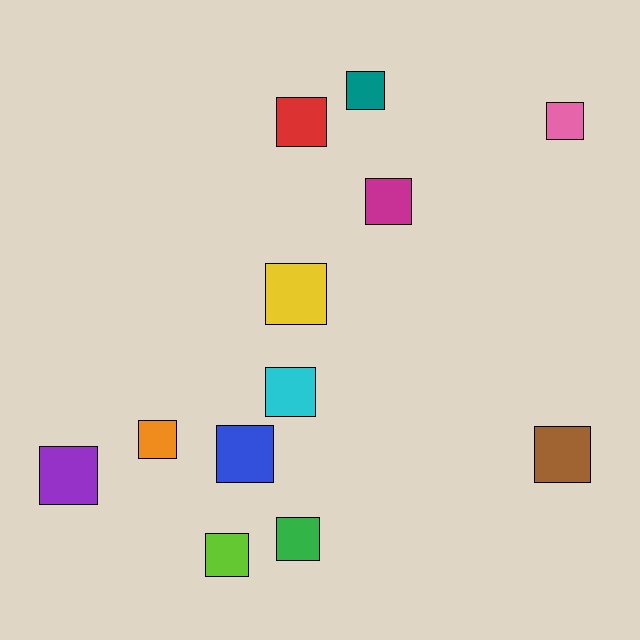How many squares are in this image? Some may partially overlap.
There are 12 squares.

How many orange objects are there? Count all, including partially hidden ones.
There is 1 orange object.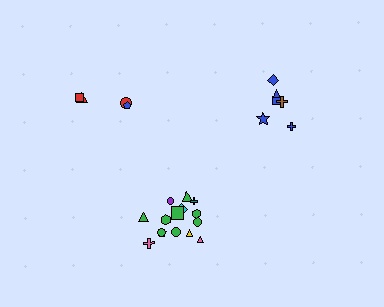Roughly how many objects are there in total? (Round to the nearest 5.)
Roughly 25 objects in total.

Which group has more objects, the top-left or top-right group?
The top-right group.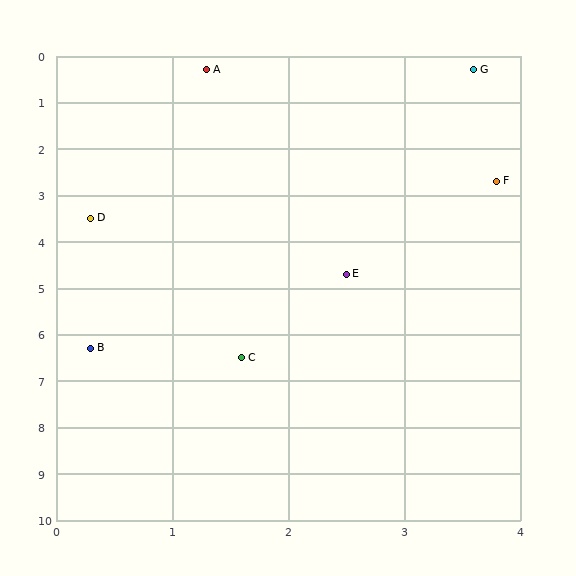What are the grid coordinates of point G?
Point G is at approximately (3.6, 0.3).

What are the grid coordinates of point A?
Point A is at approximately (1.3, 0.3).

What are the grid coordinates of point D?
Point D is at approximately (0.3, 3.5).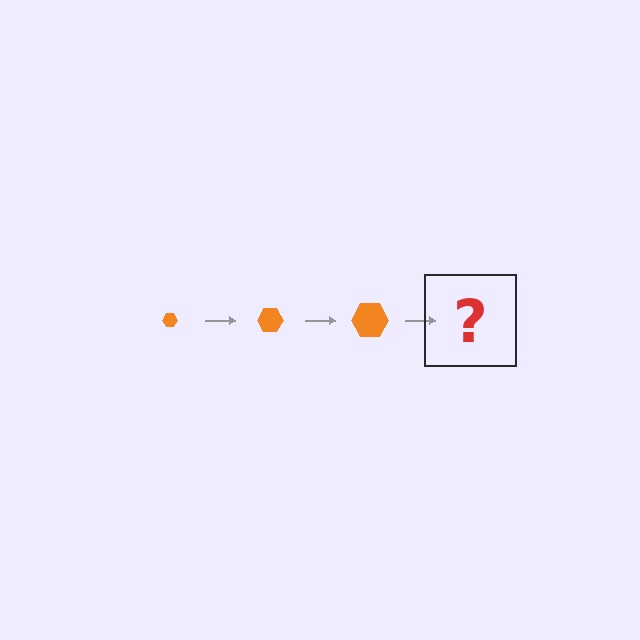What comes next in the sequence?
The next element should be an orange hexagon, larger than the previous one.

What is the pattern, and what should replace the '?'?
The pattern is that the hexagon gets progressively larger each step. The '?' should be an orange hexagon, larger than the previous one.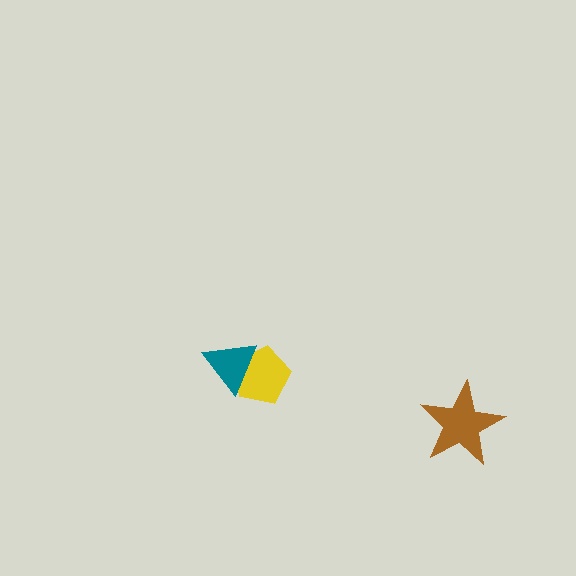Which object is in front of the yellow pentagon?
The teal triangle is in front of the yellow pentagon.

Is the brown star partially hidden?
No, no other shape covers it.